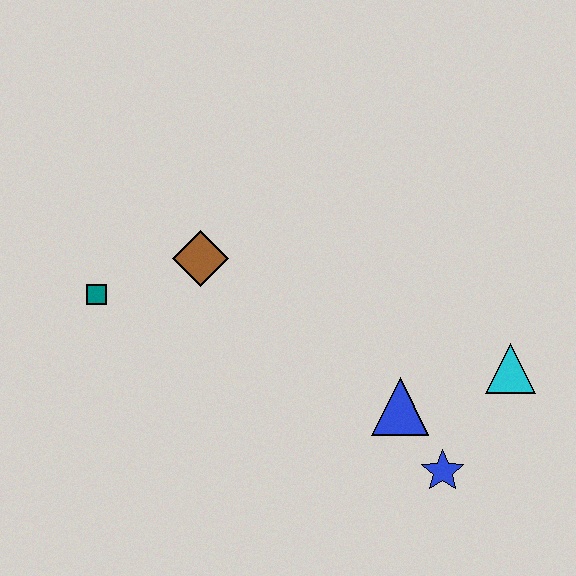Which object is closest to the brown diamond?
The teal square is closest to the brown diamond.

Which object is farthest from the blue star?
The teal square is farthest from the blue star.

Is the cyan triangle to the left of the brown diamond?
No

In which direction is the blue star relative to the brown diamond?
The blue star is to the right of the brown diamond.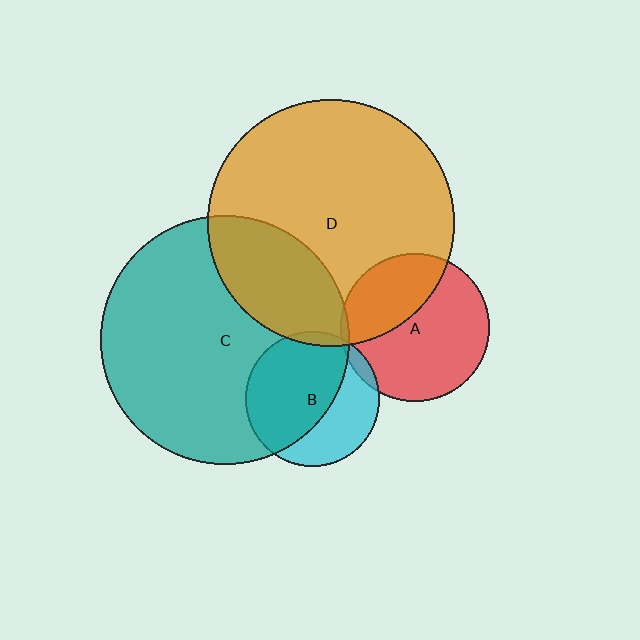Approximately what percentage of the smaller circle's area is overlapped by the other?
Approximately 35%.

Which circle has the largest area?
Circle C (teal).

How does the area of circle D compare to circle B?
Approximately 3.4 times.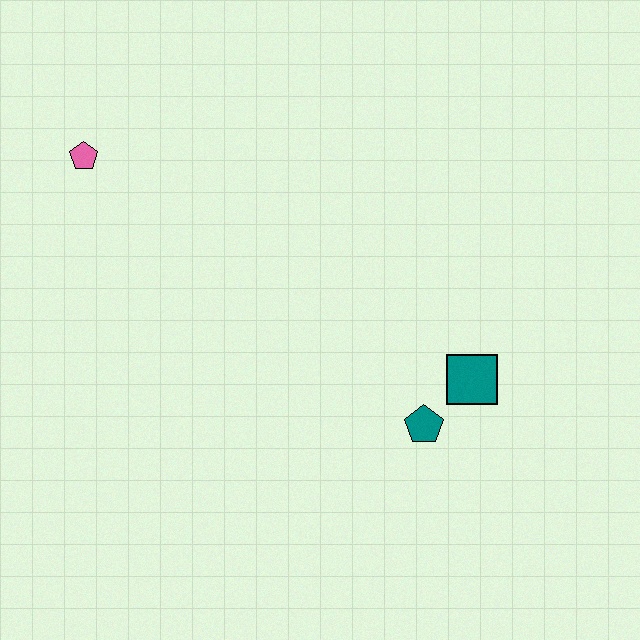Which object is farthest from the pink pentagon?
The teal square is farthest from the pink pentagon.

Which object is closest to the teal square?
The teal pentagon is closest to the teal square.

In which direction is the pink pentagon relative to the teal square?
The pink pentagon is to the left of the teal square.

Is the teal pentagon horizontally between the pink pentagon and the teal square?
Yes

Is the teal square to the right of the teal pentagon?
Yes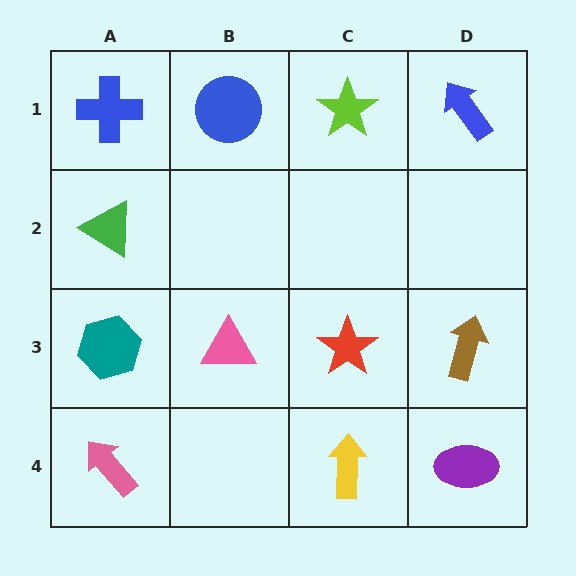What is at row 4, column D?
A purple ellipse.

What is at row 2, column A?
A green triangle.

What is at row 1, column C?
A lime star.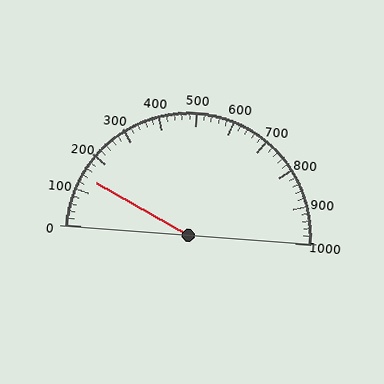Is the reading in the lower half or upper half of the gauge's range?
The reading is in the lower half of the range (0 to 1000).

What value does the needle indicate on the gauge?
The needle indicates approximately 140.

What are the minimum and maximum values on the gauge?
The gauge ranges from 0 to 1000.